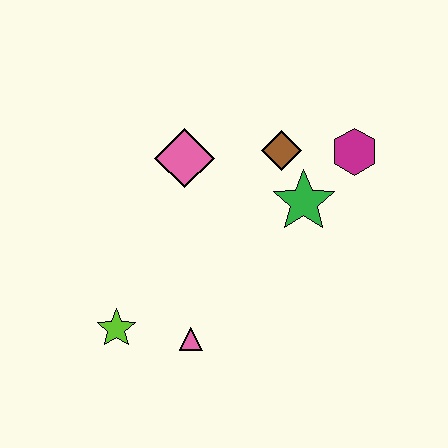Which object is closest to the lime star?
The pink triangle is closest to the lime star.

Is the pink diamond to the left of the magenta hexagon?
Yes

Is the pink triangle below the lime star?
Yes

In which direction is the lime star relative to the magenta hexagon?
The lime star is to the left of the magenta hexagon.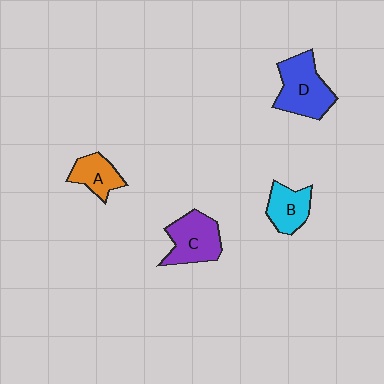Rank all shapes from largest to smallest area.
From largest to smallest: D (blue), C (purple), B (cyan), A (orange).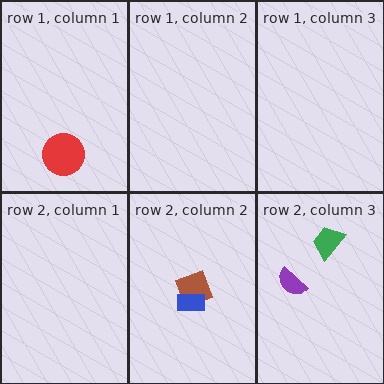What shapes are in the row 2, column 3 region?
The purple semicircle, the green trapezoid.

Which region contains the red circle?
The row 1, column 1 region.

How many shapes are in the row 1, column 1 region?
1.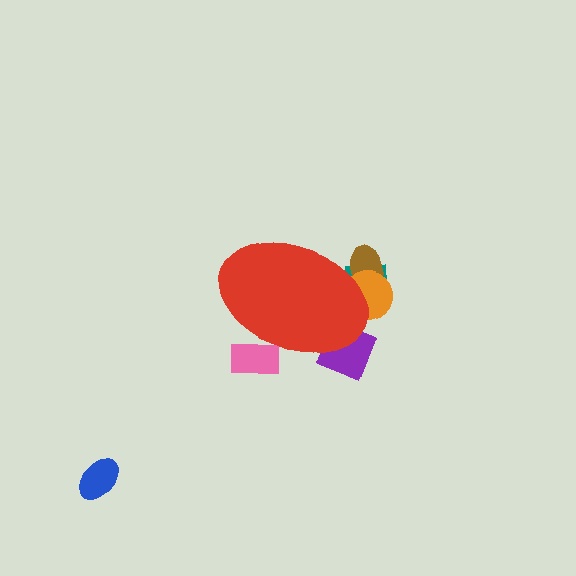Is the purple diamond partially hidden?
Yes, the purple diamond is partially hidden behind the red ellipse.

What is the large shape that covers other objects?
A red ellipse.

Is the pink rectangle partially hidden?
Yes, the pink rectangle is partially hidden behind the red ellipse.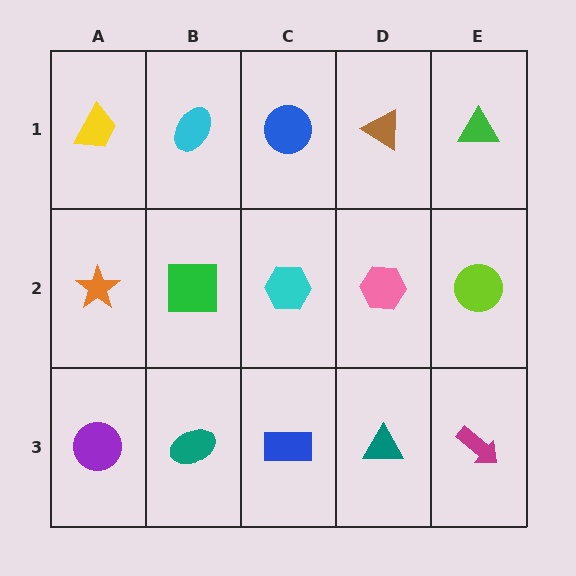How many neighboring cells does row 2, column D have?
4.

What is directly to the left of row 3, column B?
A purple circle.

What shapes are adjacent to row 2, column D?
A brown triangle (row 1, column D), a teal triangle (row 3, column D), a cyan hexagon (row 2, column C), a lime circle (row 2, column E).